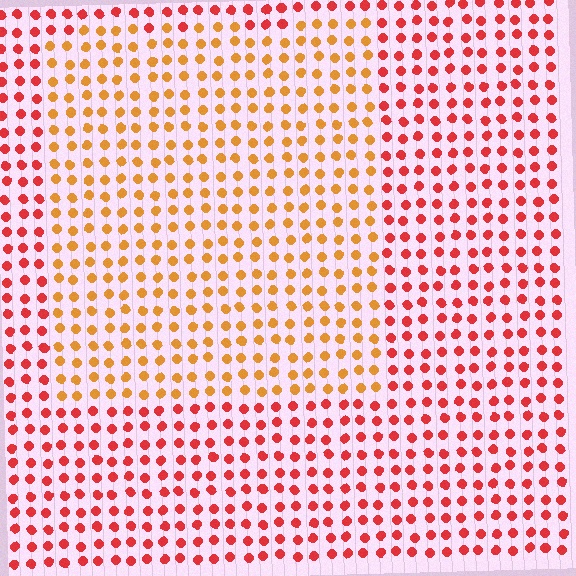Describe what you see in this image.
The image is filled with small red elements in a uniform arrangement. A rectangle-shaped region is visible where the elements are tinted to a slightly different hue, forming a subtle color boundary.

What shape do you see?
I see a rectangle.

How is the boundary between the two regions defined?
The boundary is defined purely by a slight shift in hue (about 36 degrees). Spacing, size, and orientation are identical on both sides.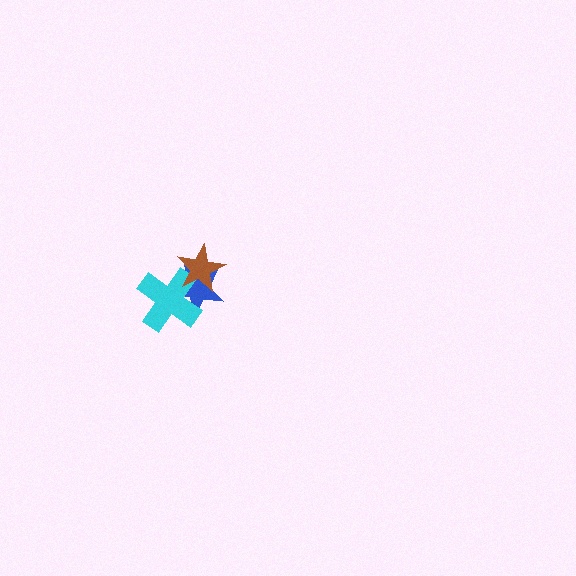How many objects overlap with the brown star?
2 objects overlap with the brown star.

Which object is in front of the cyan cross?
The brown star is in front of the cyan cross.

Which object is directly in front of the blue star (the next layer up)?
The cyan cross is directly in front of the blue star.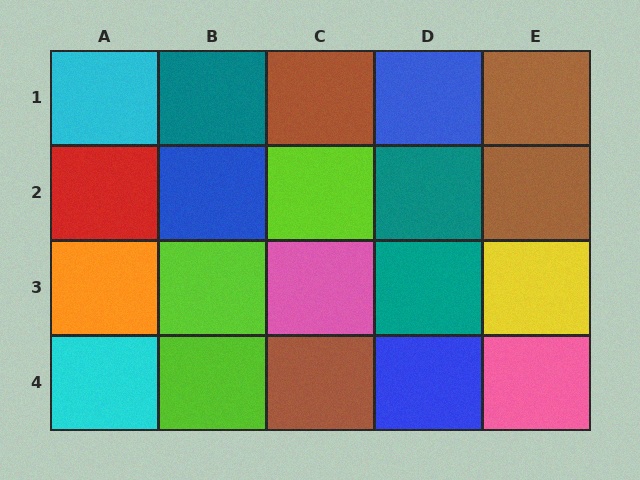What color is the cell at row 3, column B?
Lime.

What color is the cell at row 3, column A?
Orange.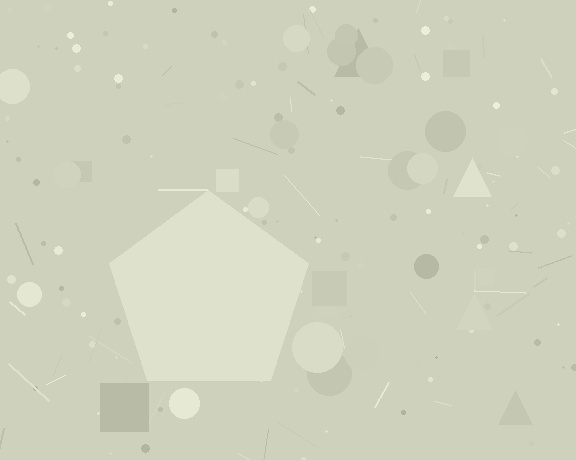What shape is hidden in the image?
A pentagon is hidden in the image.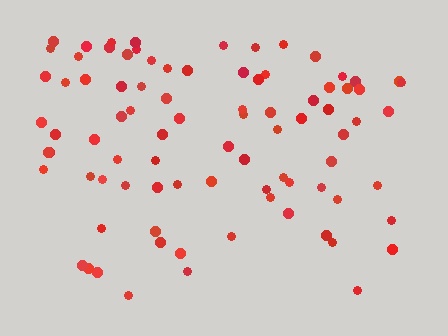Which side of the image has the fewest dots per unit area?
The bottom.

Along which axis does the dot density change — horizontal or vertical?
Vertical.